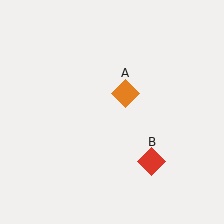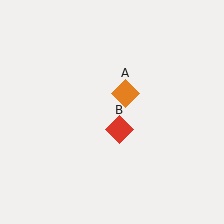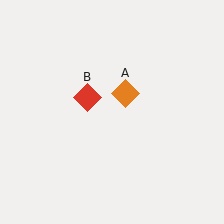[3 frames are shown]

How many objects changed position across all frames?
1 object changed position: red diamond (object B).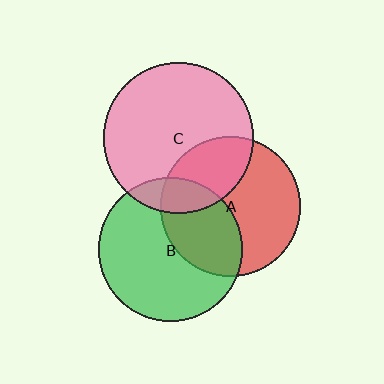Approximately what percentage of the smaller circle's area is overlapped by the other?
Approximately 30%.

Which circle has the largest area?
Circle C (pink).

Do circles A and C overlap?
Yes.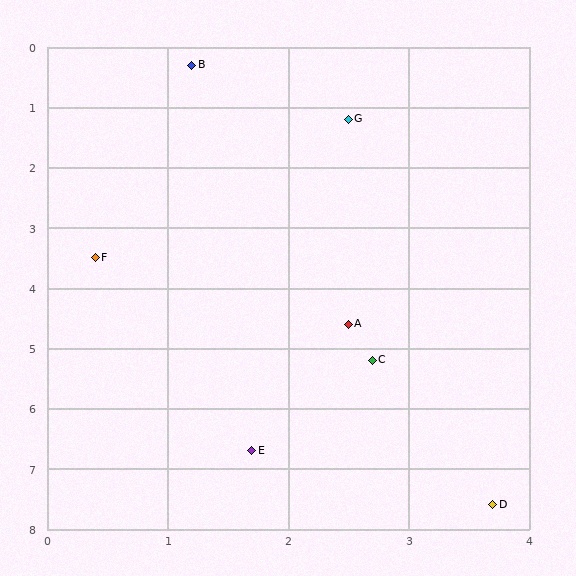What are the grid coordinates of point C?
Point C is at approximately (2.7, 5.2).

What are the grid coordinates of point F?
Point F is at approximately (0.4, 3.5).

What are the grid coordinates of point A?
Point A is at approximately (2.5, 4.6).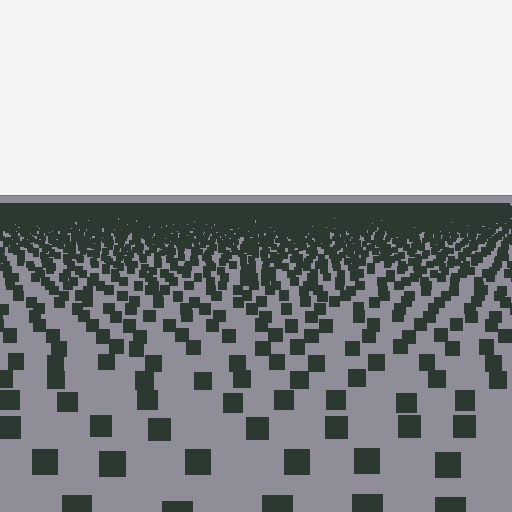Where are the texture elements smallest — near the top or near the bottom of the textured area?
Near the top.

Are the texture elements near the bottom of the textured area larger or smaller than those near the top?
Larger. Near the bottom, elements are closer to the viewer and appear at a bigger on-screen size.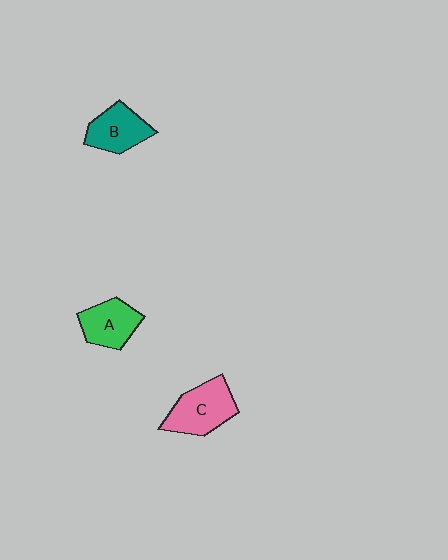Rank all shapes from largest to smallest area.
From largest to smallest: C (pink), B (teal), A (green).